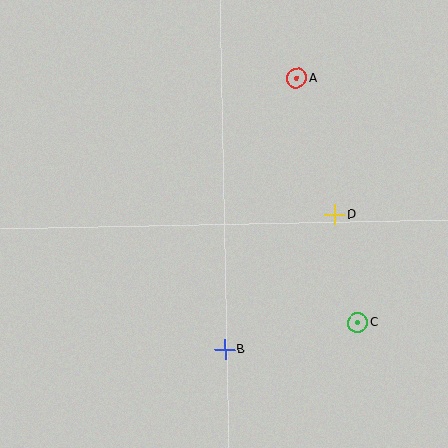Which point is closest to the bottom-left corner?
Point B is closest to the bottom-left corner.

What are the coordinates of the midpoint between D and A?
The midpoint between D and A is at (316, 146).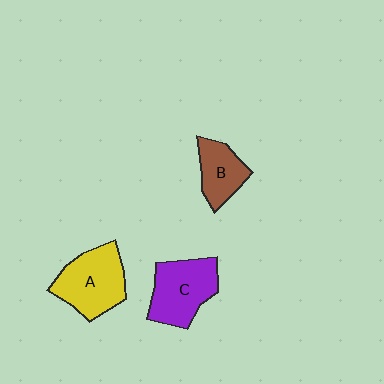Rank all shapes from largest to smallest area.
From largest to smallest: A (yellow), C (purple), B (brown).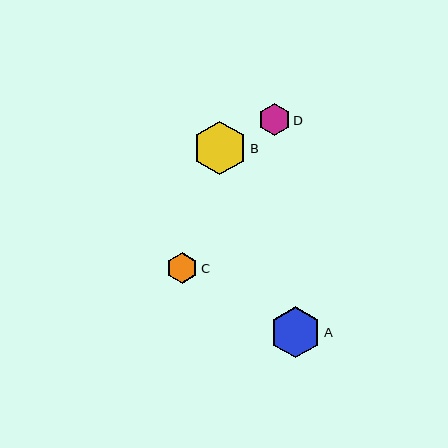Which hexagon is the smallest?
Hexagon C is the smallest with a size of approximately 31 pixels.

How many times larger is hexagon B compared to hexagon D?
Hexagon B is approximately 1.7 times the size of hexagon D.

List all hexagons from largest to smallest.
From largest to smallest: B, A, D, C.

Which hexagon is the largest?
Hexagon B is the largest with a size of approximately 54 pixels.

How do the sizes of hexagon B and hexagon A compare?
Hexagon B and hexagon A are approximately the same size.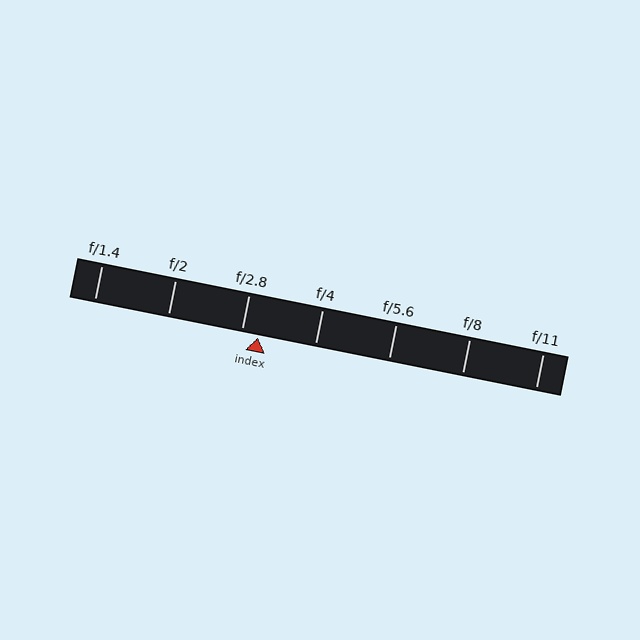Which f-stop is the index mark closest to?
The index mark is closest to f/2.8.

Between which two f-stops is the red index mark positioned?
The index mark is between f/2.8 and f/4.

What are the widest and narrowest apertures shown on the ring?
The widest aperture shown is f/1.4 and the narrowest is f/11.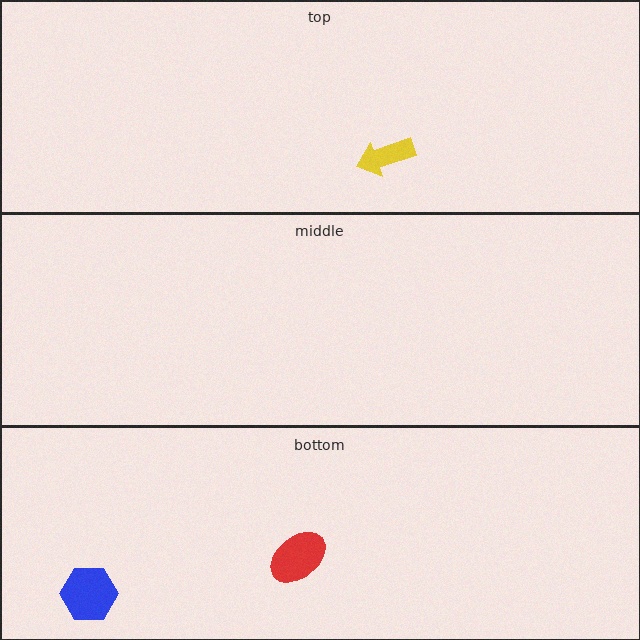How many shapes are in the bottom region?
2.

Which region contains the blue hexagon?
The bottom region.